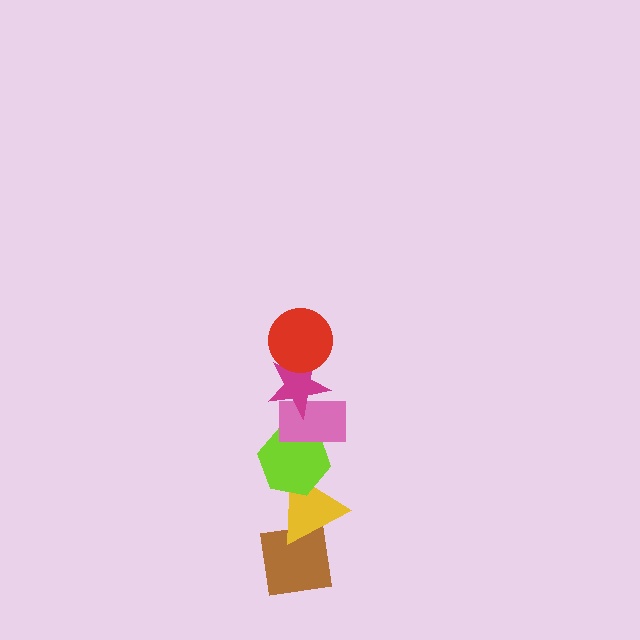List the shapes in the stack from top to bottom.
From top to bottom: the red circle, the magenta star, the pink rectangle, the lime hexagon, the yellow triangle, the brown square.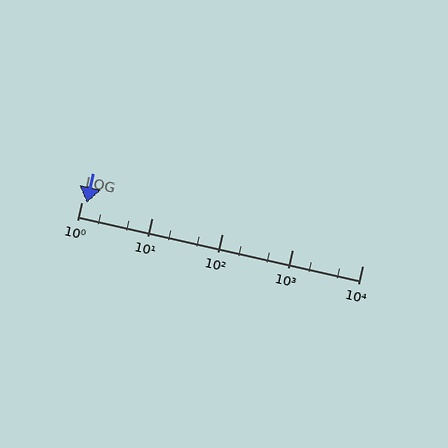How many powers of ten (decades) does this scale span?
The scale spans 4 decades, from 1 to 10000.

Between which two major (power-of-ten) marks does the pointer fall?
The pointer is between 1 and 10.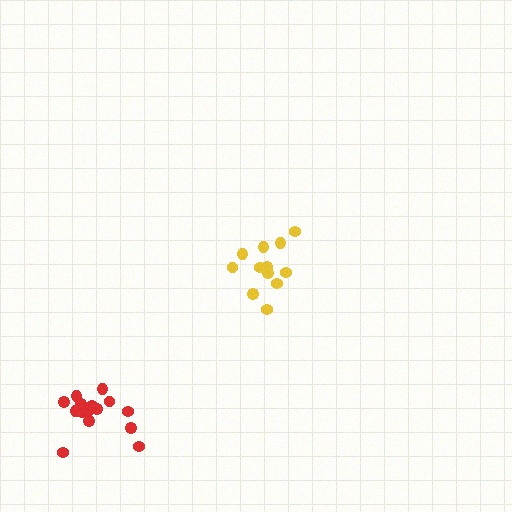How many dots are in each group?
Group 1: 12 dots, Group 2: 15 dots (27 total).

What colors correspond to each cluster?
The clusters are colored: yellow, red.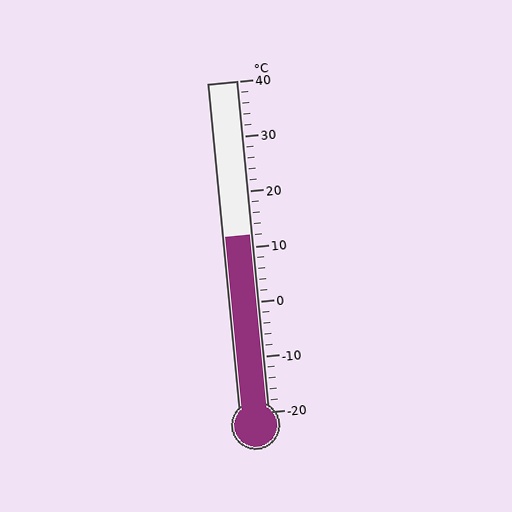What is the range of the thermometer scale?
The thermometer scale ranges from -20°C to 40°C.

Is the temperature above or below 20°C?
The temperature is below 20°C.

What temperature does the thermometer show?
The thermometer shows approximately 12°C.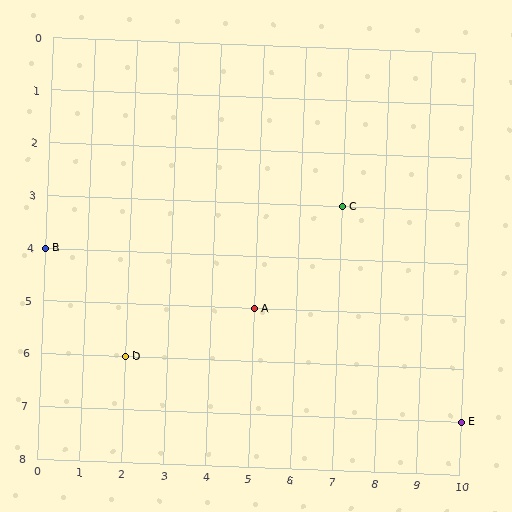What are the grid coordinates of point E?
Point E is at grid coordinates (10, 7).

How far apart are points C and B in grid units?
Points C and B are 7 columns and 1 row apart (about 7.1 grid units diagonally).